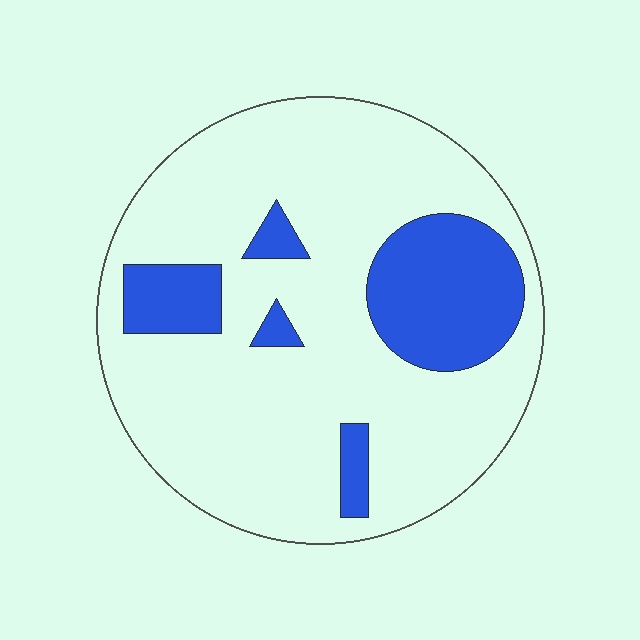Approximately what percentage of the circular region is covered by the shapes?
Approximately 20%.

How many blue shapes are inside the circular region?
5.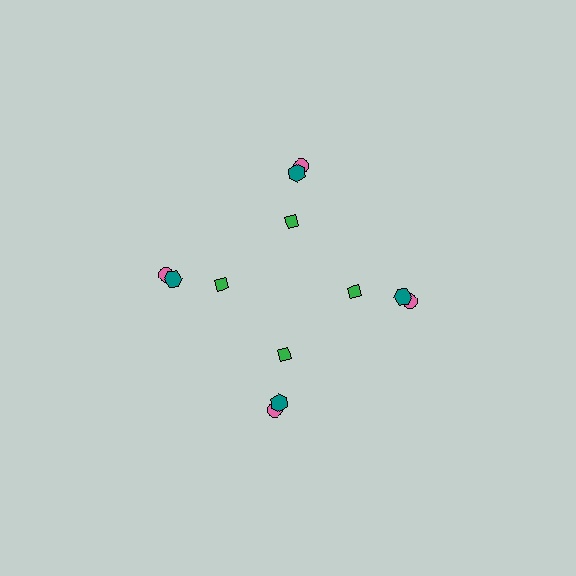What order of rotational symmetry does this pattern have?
This pattern has 4-fold rotational symmetry.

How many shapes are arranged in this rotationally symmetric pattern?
There are 12 shapes, arranged in 4 groups of 3.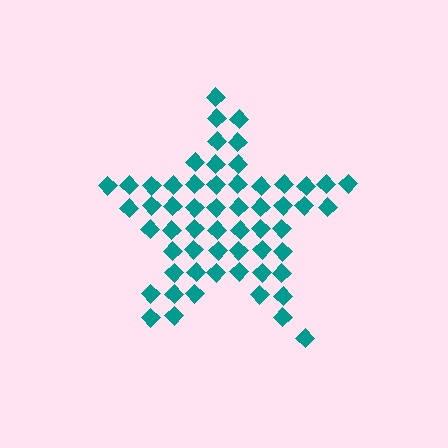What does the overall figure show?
The overall figure shows a star.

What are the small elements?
The small elements are diamonds.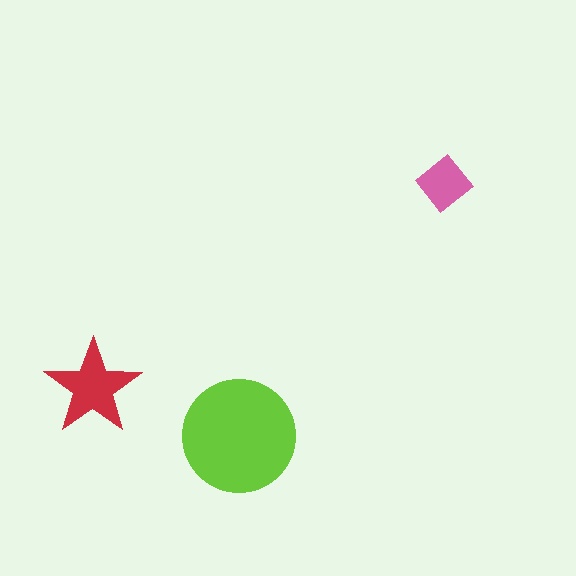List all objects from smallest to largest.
The pink diamond, the red star, the lime circle.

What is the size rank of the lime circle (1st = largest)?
1st.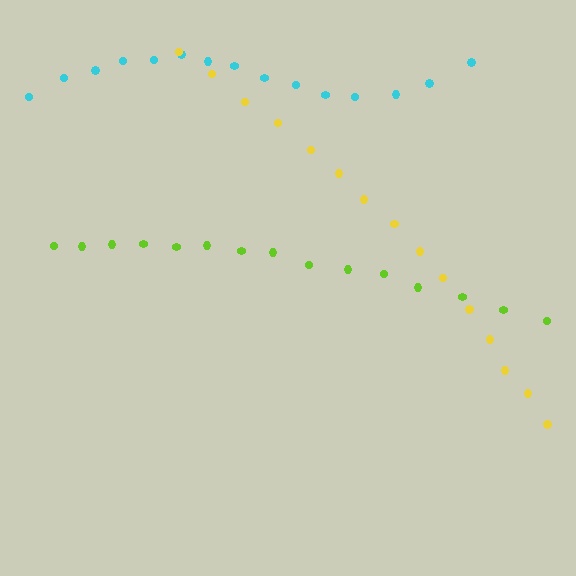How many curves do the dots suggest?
There are 3 distinct paths.